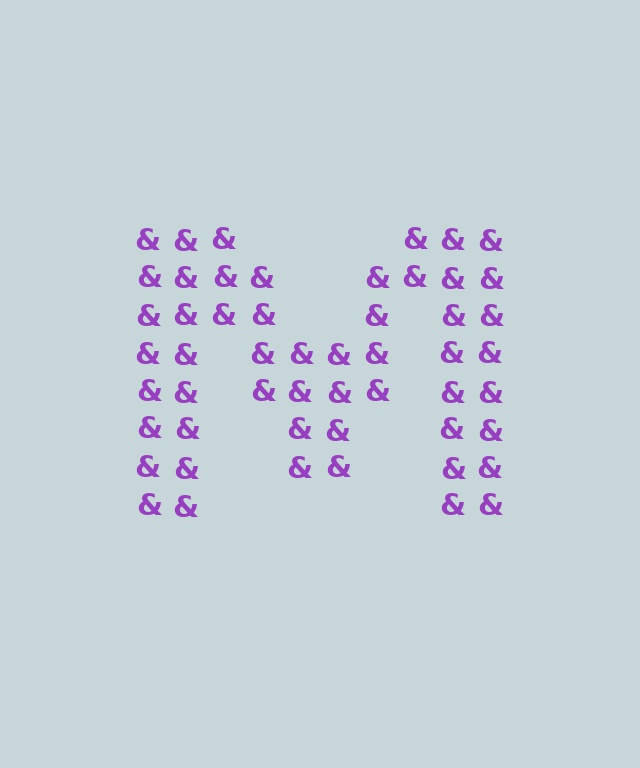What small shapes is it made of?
It is made of small ampersands.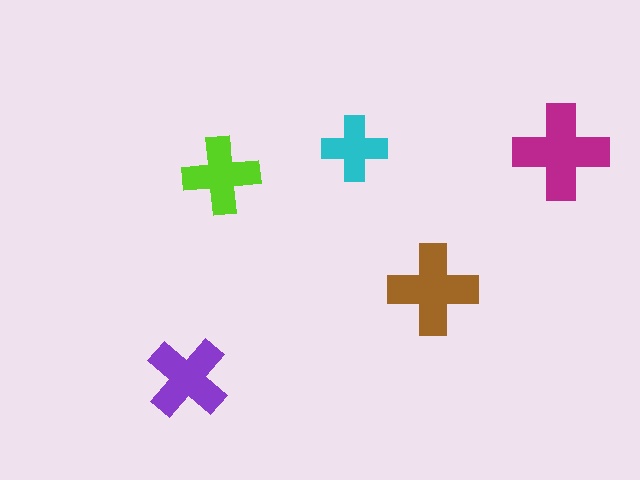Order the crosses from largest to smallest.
the magenta one, the brown one, the purple one, the lime one, the cyan one.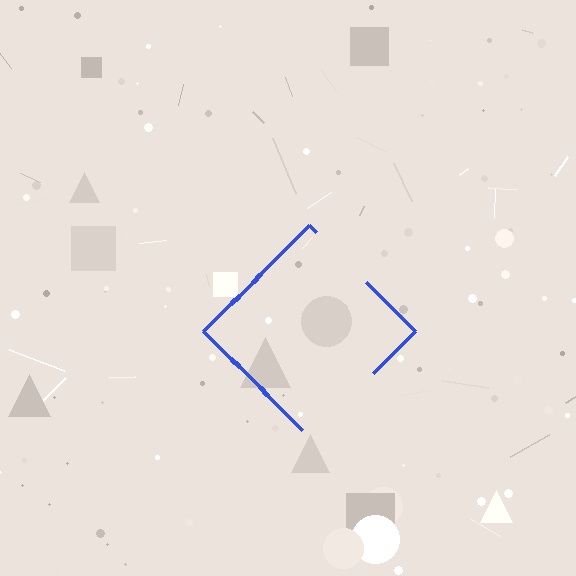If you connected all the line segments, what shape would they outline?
They would outline a diamond.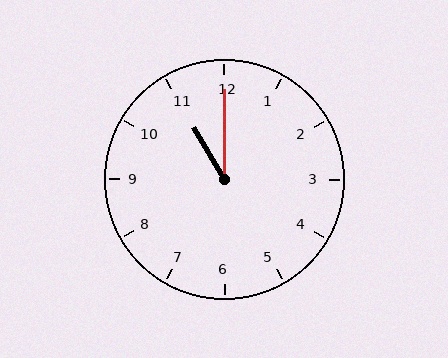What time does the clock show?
11:00.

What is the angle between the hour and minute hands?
Approximately 30 degrees.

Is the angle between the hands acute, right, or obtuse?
It is acute.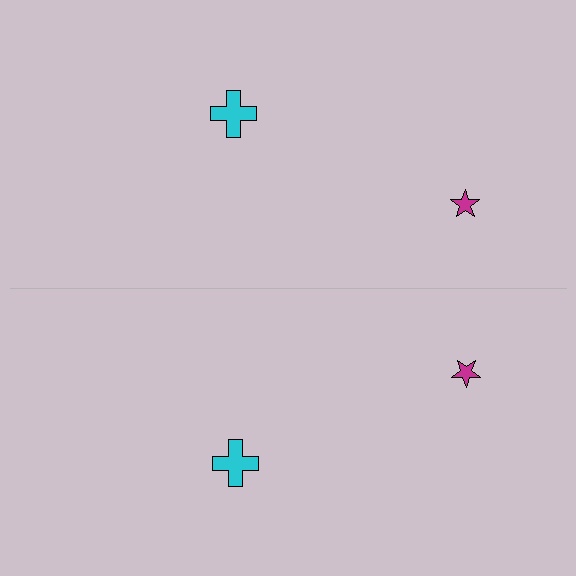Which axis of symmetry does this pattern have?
The pattern has a horizontal axis of symmetry running through the center of the image.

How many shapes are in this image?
There are 4 shapes in this image.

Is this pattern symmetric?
Yes, this pattern has bilateral (reflection) symmetry.